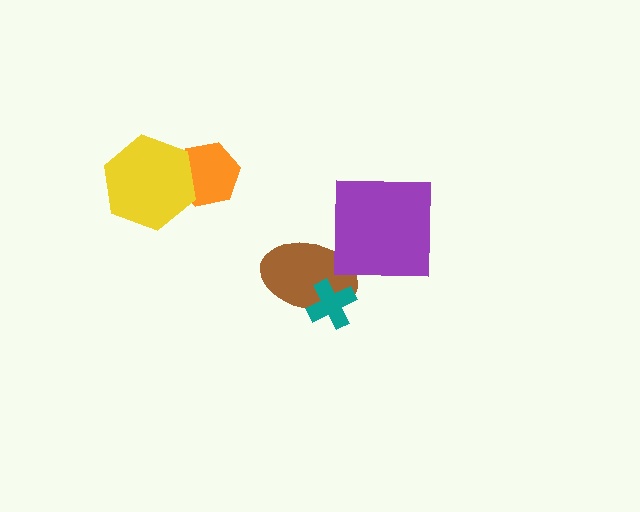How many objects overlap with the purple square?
0 objects overlap with the purple square.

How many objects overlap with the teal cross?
1 object overlaps with the teal cross.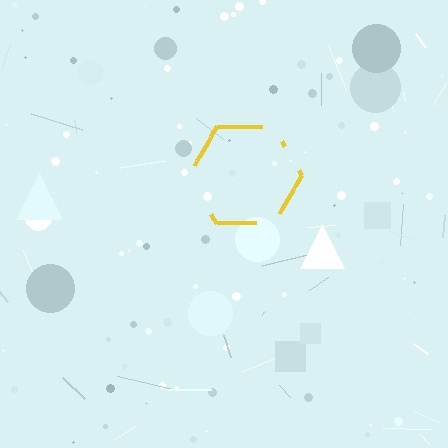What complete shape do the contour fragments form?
The contour fragments form a hexagon.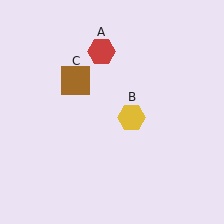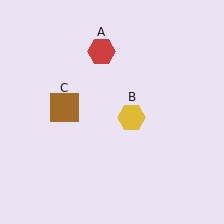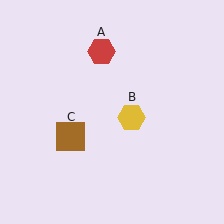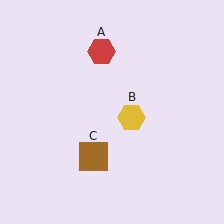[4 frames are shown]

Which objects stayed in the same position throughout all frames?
Red hexagon (object A) and yellow hexagon (object B) remained stationary.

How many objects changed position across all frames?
1 object changed position: brown square (object C).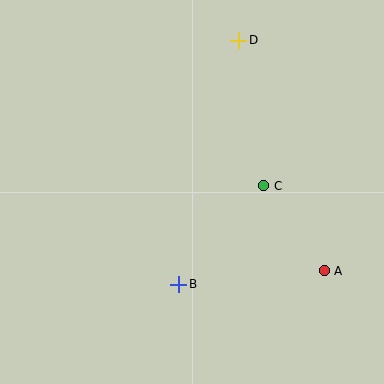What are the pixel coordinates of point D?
Point D is at (239, 40).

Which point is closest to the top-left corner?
Point D is closest to the top-left corner.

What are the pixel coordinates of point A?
Point A is at (324, 271).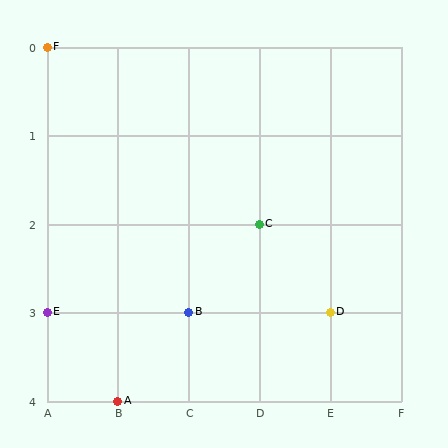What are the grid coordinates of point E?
Point E is at grid coordinates (A, 3).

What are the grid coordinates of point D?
Point D is at grid coordinates (E, 3).